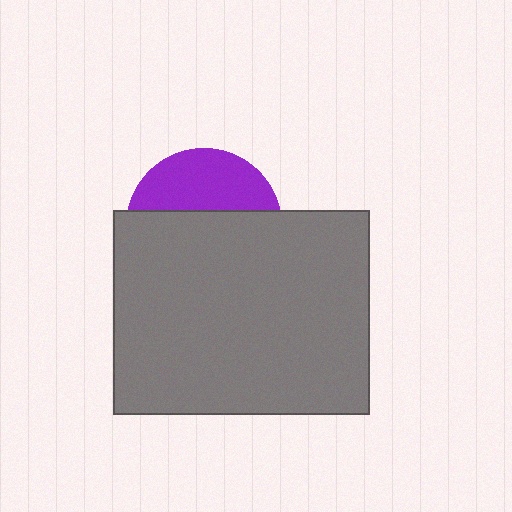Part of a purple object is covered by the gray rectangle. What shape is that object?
It is a circle.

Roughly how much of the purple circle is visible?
A small part of it is visible (roughly 37%).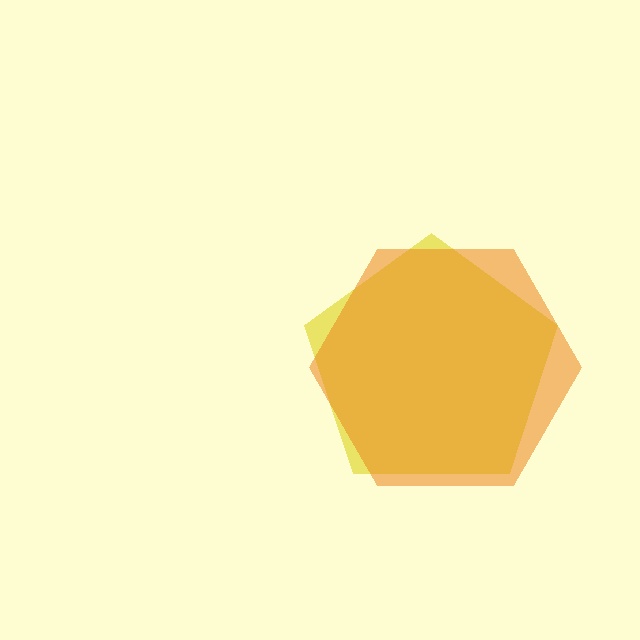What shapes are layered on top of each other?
The layered shapes are: a yellow pentagon, an orange hexagon.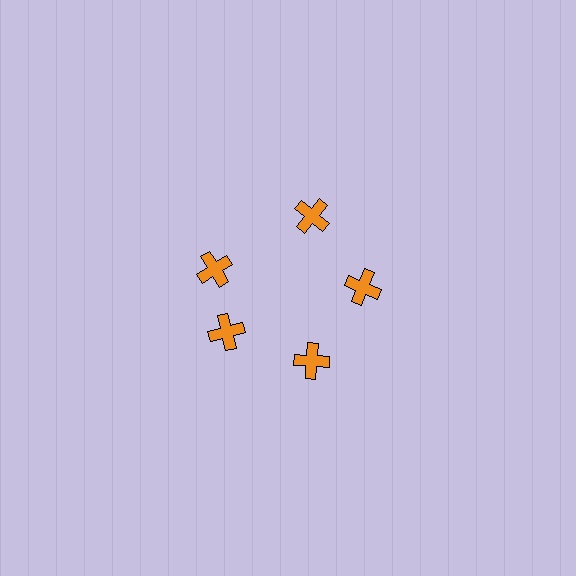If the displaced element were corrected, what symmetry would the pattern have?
It would have 5-fold rotational symmetry — the pattern would map onto itself every 72 degrees.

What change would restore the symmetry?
The symmetry would be restored by rotating it back into even spacing with its neighbors so that all 5 crosses sit at equal angles and equal distance from the center.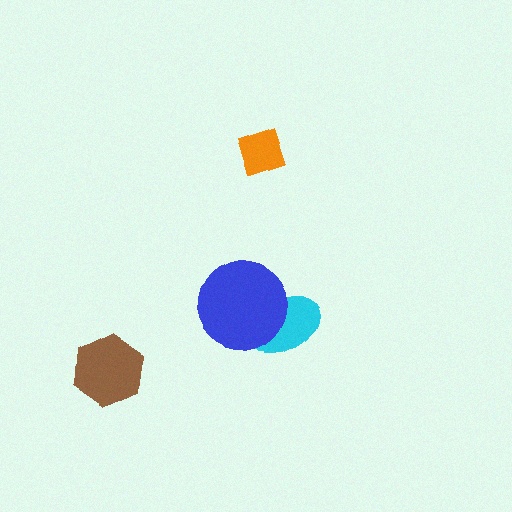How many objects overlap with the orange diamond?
0 objects overlap with the orange diamond.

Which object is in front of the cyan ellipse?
The blue circle is in front of the cyan ellipse.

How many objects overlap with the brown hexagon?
0 objects overlap with the brown hexagon.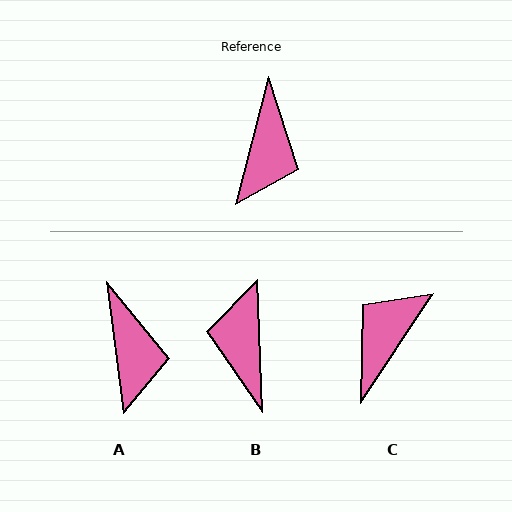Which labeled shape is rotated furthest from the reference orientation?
B, about 163 degrees away.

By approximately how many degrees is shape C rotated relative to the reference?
Approximately 161 degrees counter-clockwise.